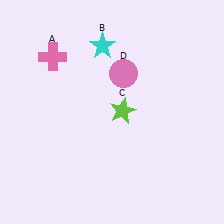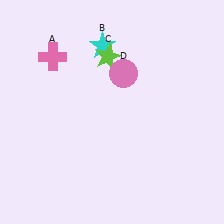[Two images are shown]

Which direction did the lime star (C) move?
The lime star (C) moved up.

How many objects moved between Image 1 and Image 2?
1 object moved between the two images.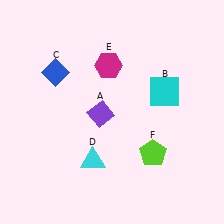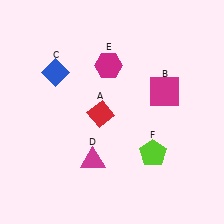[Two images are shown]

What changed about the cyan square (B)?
In Image 1, B is cyan. In Image 2, it changed to magenta.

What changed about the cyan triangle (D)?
In Image 1, D is cyan. In Image 2, it changed to magenta.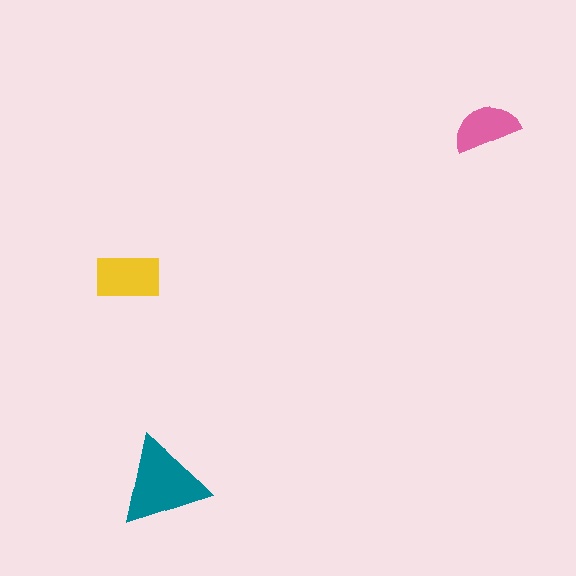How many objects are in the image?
There are 3 objects in the image.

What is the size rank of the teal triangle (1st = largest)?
1st.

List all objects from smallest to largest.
The pink semicircle, the yellow rectangle, the teal triangle.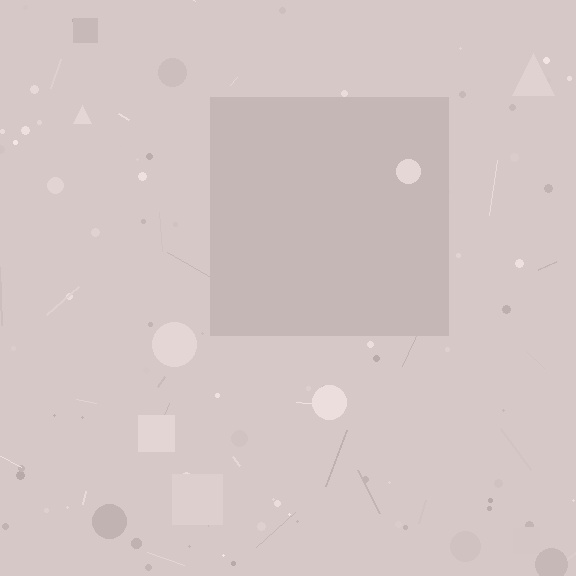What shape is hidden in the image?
A square is hidden in the image.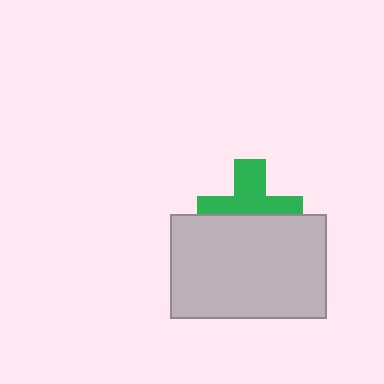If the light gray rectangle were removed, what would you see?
You would see the complete green cross.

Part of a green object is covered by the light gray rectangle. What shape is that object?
It is a cross.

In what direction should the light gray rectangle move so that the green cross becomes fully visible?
The light gray rectangle should move down. That is the shortest direction to clear the overlap and leave the green cross fully visible.